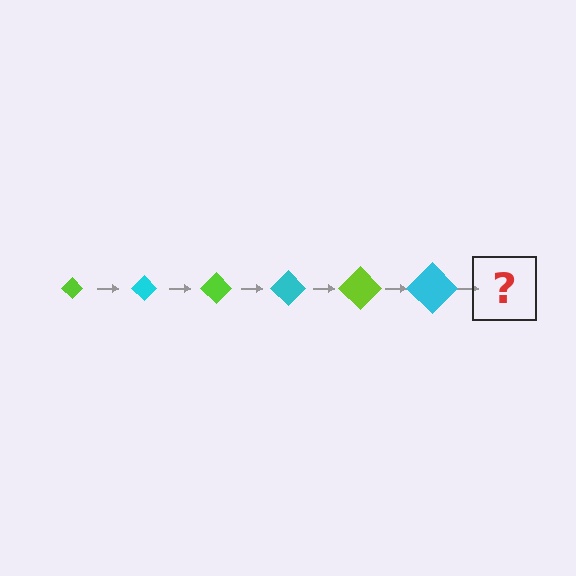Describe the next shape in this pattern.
It should be a lime diamond, larger than the previous one.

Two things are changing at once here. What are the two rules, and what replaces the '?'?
The two rules are that the diamond grows larger each step and the color cycles through lime and cyan. The '?' should be a lime diamond, larger than the previous one.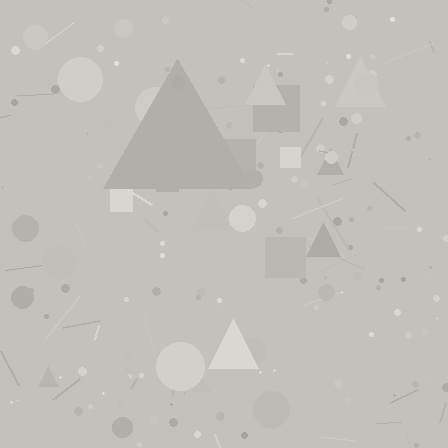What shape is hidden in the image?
A triangle is hidden in the image.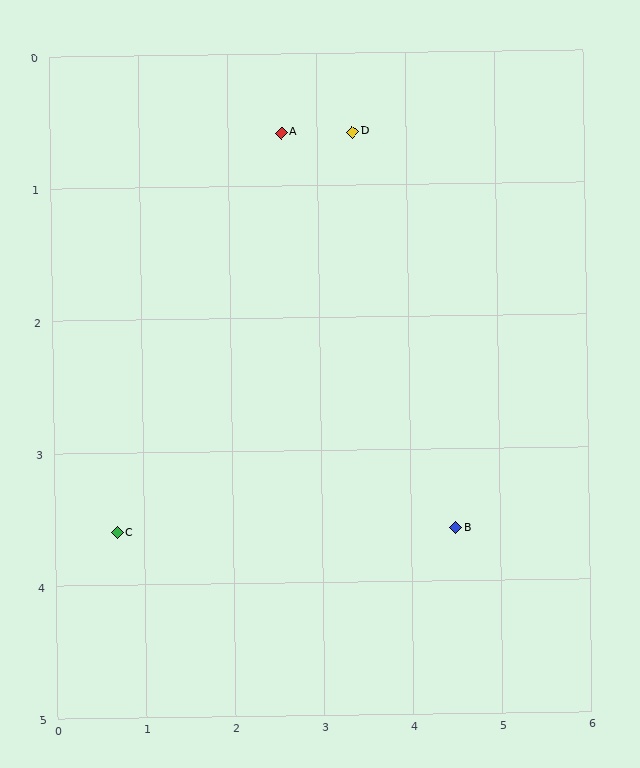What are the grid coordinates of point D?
Point D is at approximately (3.4, 0.6).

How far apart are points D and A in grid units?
Points D and A are about 0.8 grid units apart.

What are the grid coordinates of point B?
Point B is at approximately (4.5, 3.6).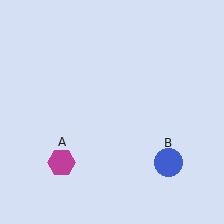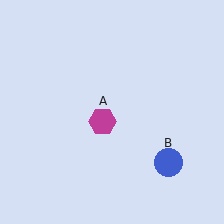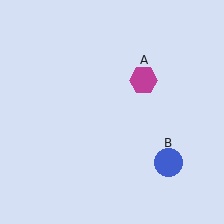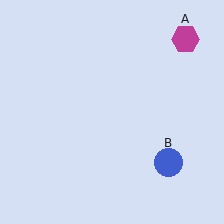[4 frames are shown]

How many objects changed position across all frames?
1 object changed position: magenta hexagon (object A).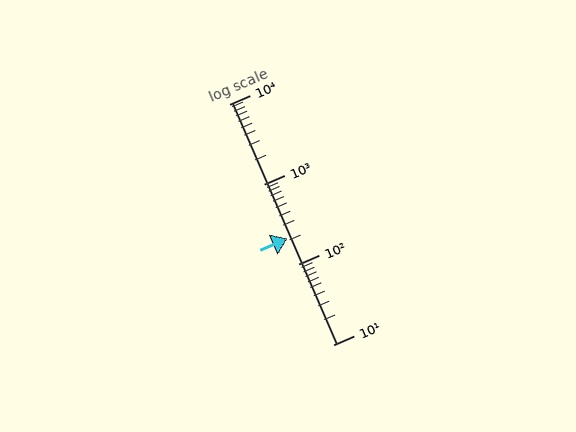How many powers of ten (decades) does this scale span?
The scale spans 3 decades, from 10 to 10000.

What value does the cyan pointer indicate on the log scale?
The pointer indicates approximately 210.